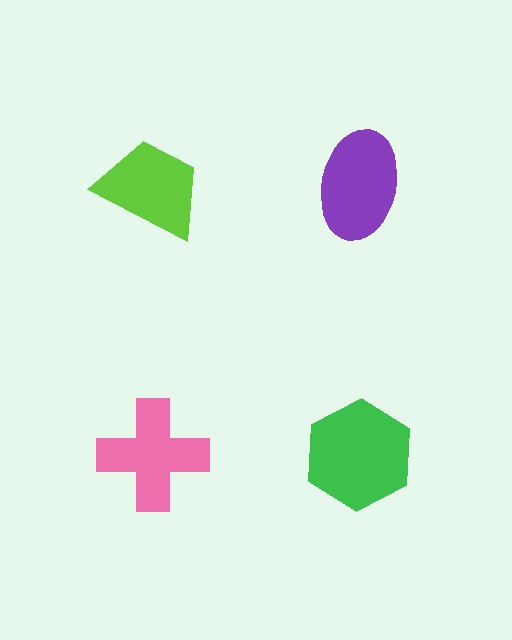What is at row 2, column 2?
A green hexagon.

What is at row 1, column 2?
A purple ellipse.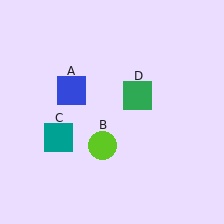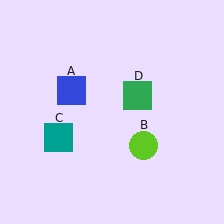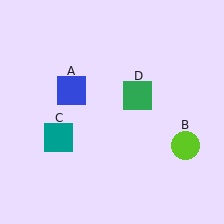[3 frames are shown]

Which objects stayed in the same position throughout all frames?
Blue square (object A) and teal square (object C) and green square (object D) remained stationary.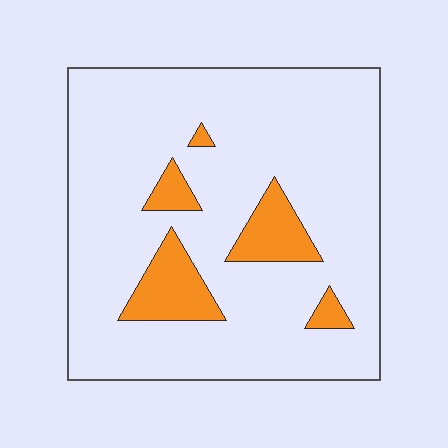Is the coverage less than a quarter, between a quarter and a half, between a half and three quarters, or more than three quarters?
Less than a quarter.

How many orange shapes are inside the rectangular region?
5.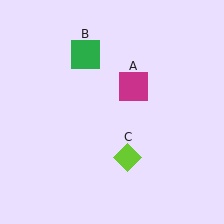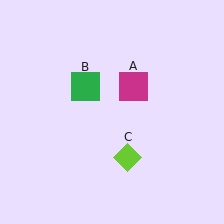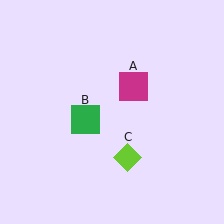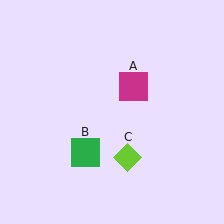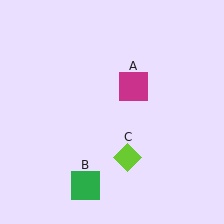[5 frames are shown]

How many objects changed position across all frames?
1 object changed position: green square (object B).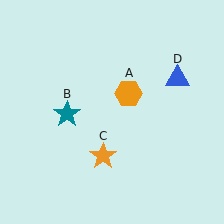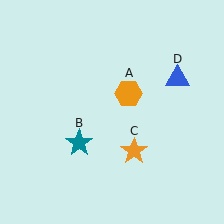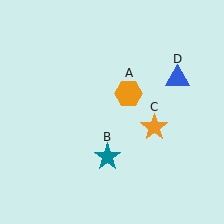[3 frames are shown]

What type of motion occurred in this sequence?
The teal star (object B), orange star (object C) rotated counterclockwise around the center of the scene.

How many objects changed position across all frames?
2 objects changed position: teal star (object B), orange star (object C).